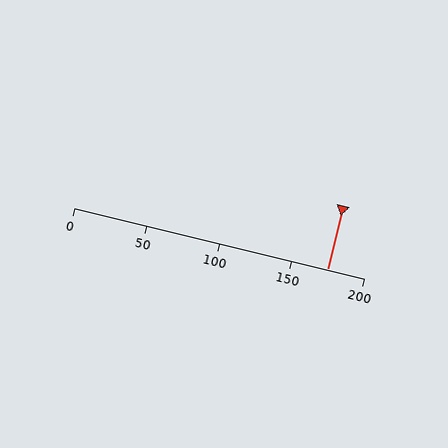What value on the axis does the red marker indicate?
The marker indicates approximately 175.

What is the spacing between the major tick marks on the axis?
The major ticks are spaced 50 apart.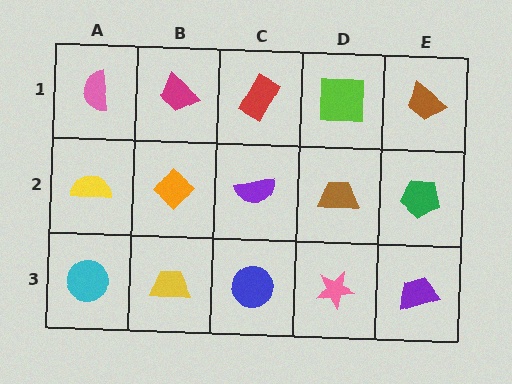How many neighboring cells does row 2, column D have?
4.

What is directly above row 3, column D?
A brown trapezoid.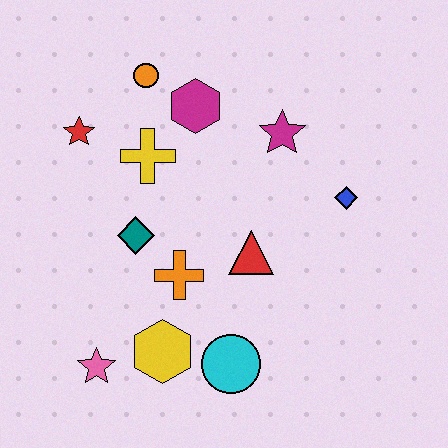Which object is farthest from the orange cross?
The orange circle is farthest from the orange cross.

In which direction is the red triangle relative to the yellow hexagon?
The red triangle is above the yellow hexagon.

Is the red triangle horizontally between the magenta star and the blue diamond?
No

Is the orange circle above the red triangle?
Yes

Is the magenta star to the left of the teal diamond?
No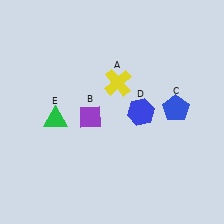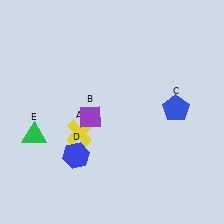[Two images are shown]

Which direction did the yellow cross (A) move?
The yellow cross (A) moved down.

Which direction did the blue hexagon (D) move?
The blue hexagon (D) moved left.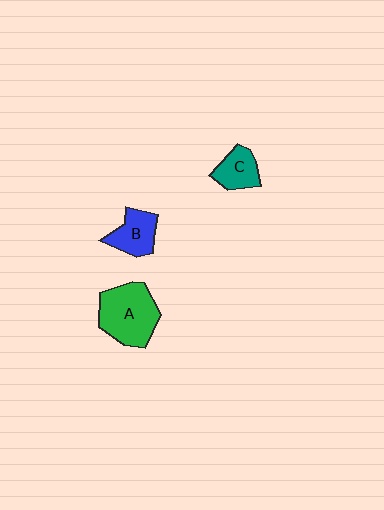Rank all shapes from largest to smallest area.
From largest to smallest: A (green), B (blue), C (teal).